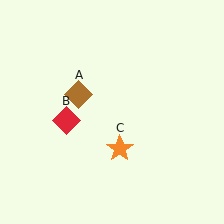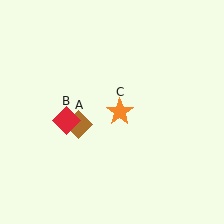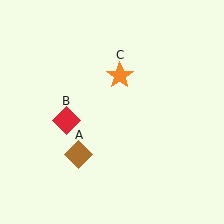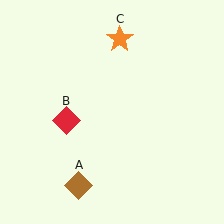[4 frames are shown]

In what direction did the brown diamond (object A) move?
The brown diamond (object A) moved down.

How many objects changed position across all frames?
2 objects changed position: brown diamond (object A), orange star (object C).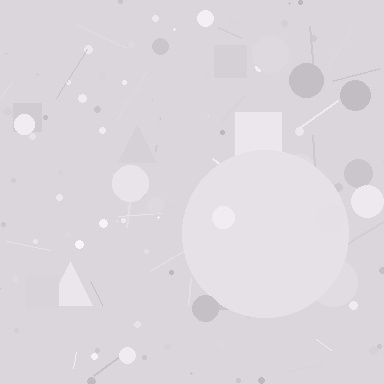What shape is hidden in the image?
A circle is hidden in the image.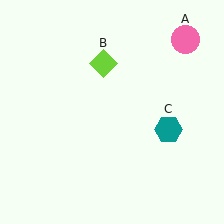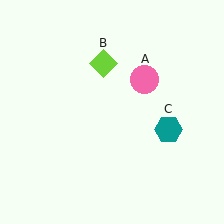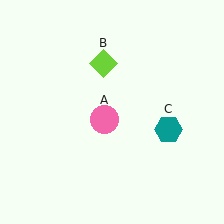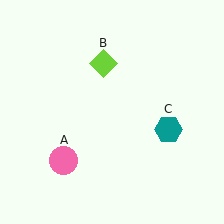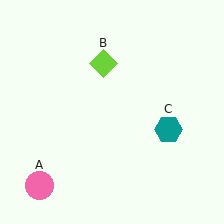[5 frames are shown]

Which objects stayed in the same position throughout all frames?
Lime diamond (object B) and teal hexagon (object C) remained stationary.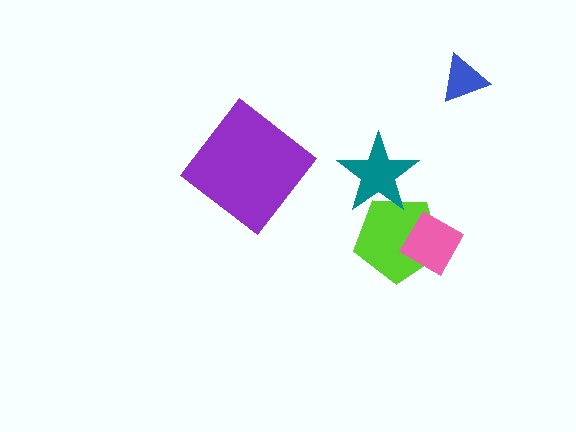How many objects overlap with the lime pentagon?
2 objects overlap with the lime pentagon.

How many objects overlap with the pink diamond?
1 object overlaps with the pink diamond.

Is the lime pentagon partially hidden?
Yes, it is partially covered by another shape.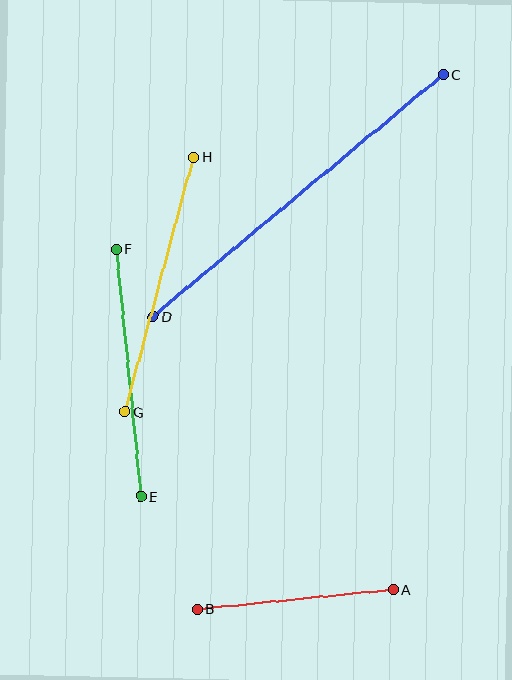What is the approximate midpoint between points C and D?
The midpoint is at approximately (298, 195) pixels.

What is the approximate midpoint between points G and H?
The midpoint is at approximately (159, 284) pixels.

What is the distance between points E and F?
The distance is approximately 248 pixels.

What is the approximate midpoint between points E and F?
The midpoint is at approximately (128, 373) pixels.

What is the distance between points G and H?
The distance is approximately 264 pixels.